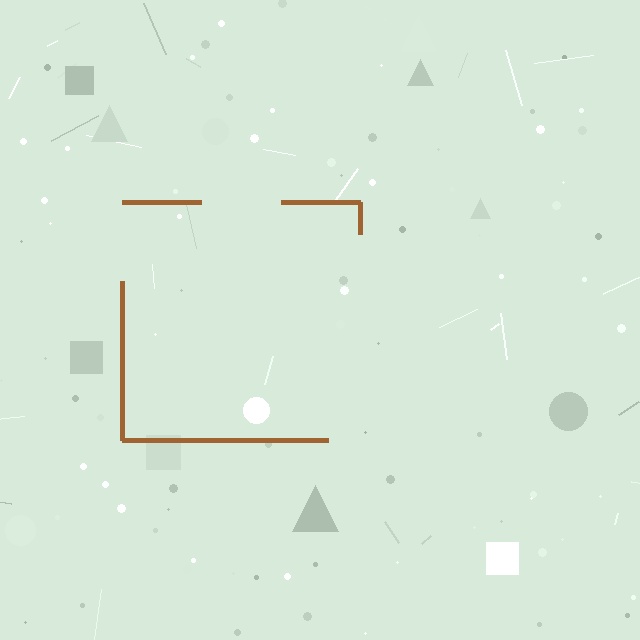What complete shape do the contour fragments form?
The contour fragments form a square.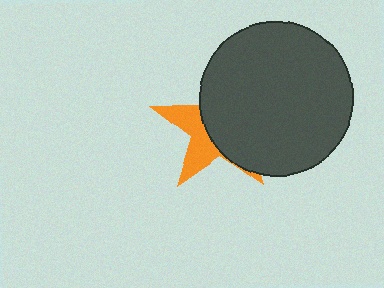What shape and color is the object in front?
The object in front is a dark gray circle.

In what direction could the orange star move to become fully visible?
The orange star could move left. That would shift it out from behind the dark gray circle entirely.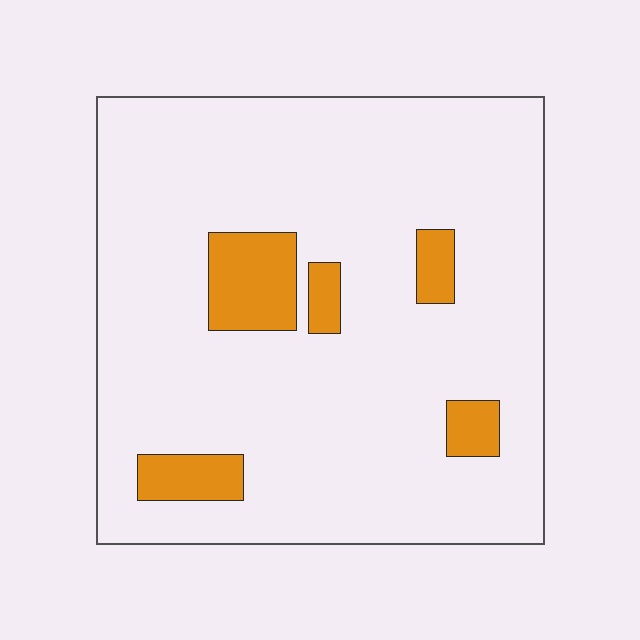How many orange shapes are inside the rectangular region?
5.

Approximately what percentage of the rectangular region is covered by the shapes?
Approximately 10%.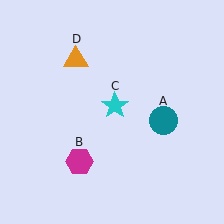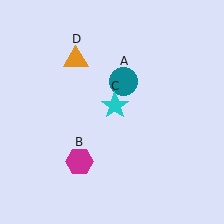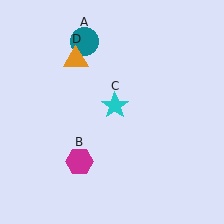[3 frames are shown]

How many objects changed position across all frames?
1 object changed position: teal circle (object A).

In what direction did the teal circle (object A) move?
The teal circle (object A) moved up and to the left.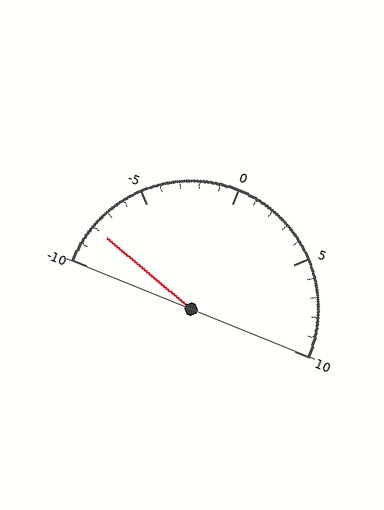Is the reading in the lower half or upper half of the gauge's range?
The reading is in the lower half of the range (-10 to 10).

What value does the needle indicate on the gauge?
The needle indicates approximately -8.